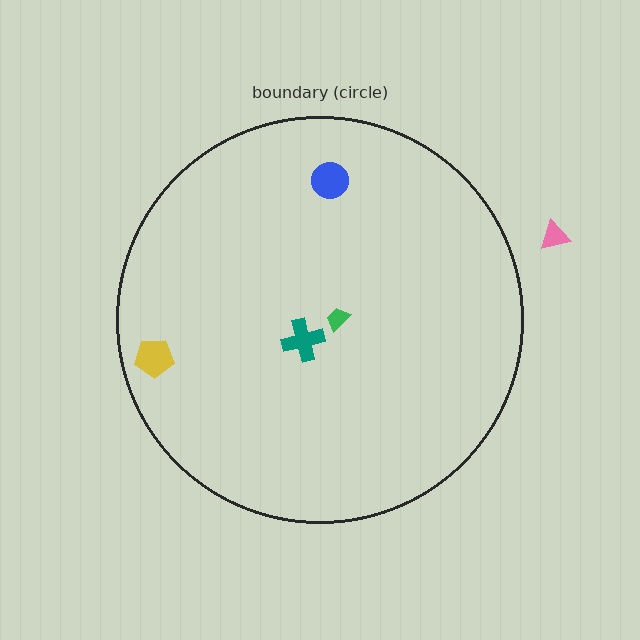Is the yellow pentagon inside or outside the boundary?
Inside.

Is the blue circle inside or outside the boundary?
Inside.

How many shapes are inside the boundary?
4 inside, 1 outside.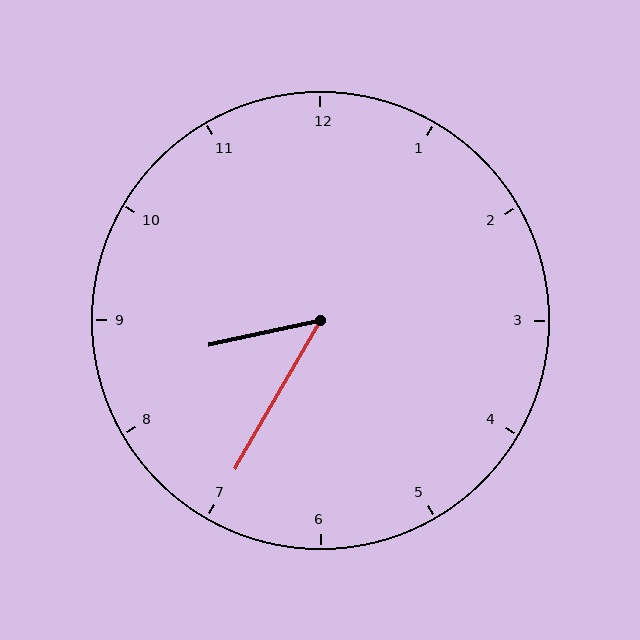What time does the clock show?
8:35.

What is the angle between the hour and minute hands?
Approximately 48 degrees.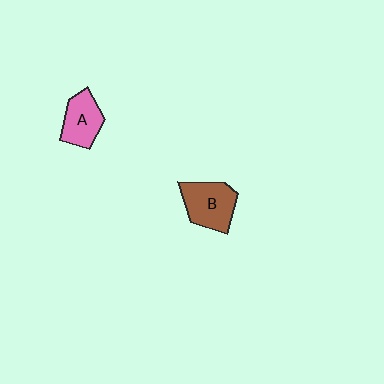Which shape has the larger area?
Shape B (brown).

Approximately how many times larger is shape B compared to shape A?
Approximately 1.3 times.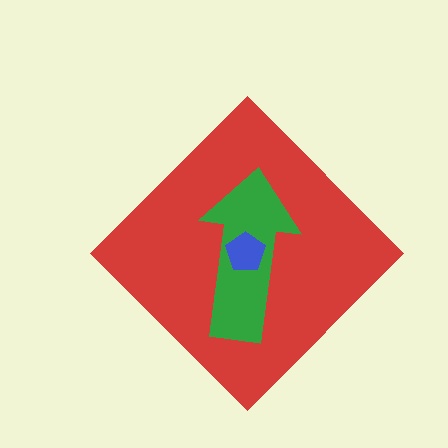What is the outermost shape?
The red diamond.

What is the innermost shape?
The blue pentagon.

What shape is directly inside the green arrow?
The blue pentagon.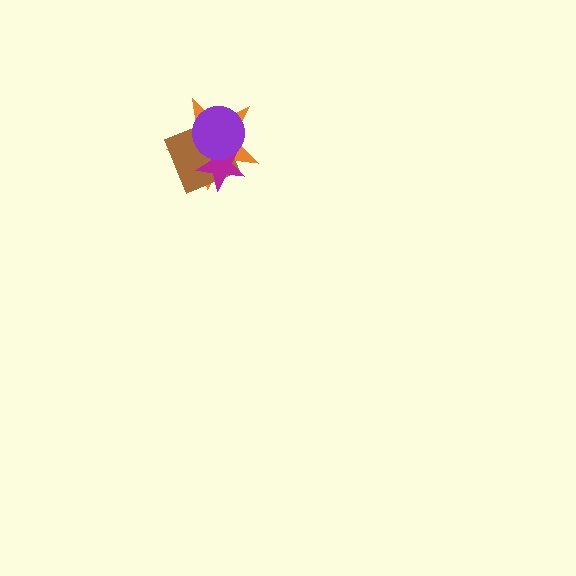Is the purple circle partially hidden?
No, no other shape covers it.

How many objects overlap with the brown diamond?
3 objects overlap with the brown diamond.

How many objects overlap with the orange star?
3 objects overlap with the orange star.